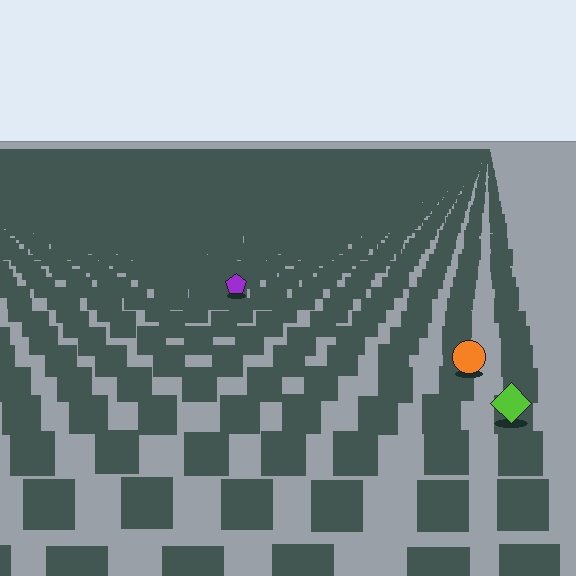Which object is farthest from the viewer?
The purple pentagon is farthest from the viewer. It appears smaller and the ground texture around it is denser.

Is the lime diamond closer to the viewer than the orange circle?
Yes. The lime diamond is closer — you can tell from the texture gradient: the ground texture is coarser near it.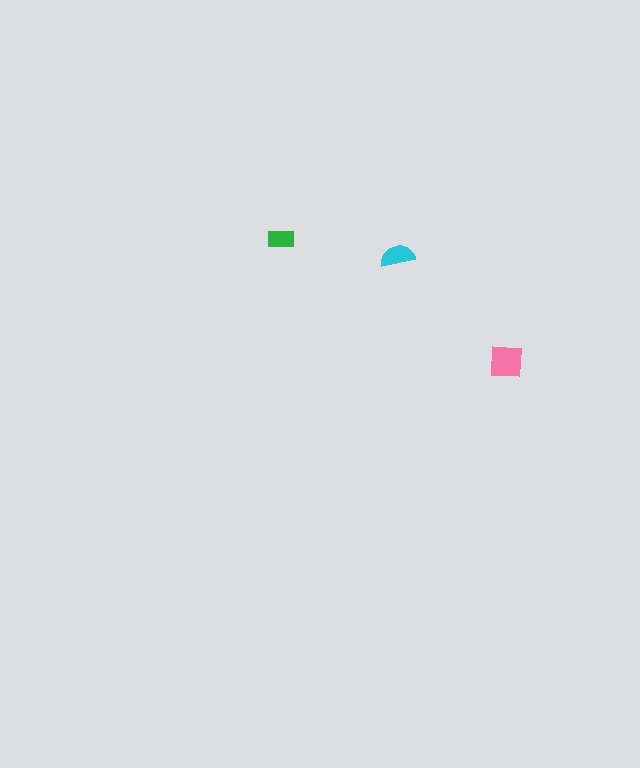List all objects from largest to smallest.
The pink square, the cyan semicircle, the green rectangle.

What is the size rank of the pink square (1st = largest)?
1st.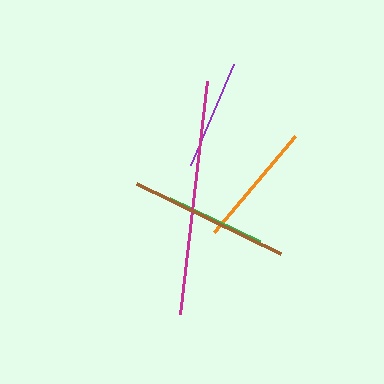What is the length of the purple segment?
The purple segment is approximately 110 pixels long.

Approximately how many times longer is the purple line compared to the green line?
The purple line is approximately 1.1 times the length of the green line.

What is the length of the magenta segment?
The magenta segment is approximately 235 pixels long.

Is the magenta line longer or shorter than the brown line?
The magenta line is longer than the brown line.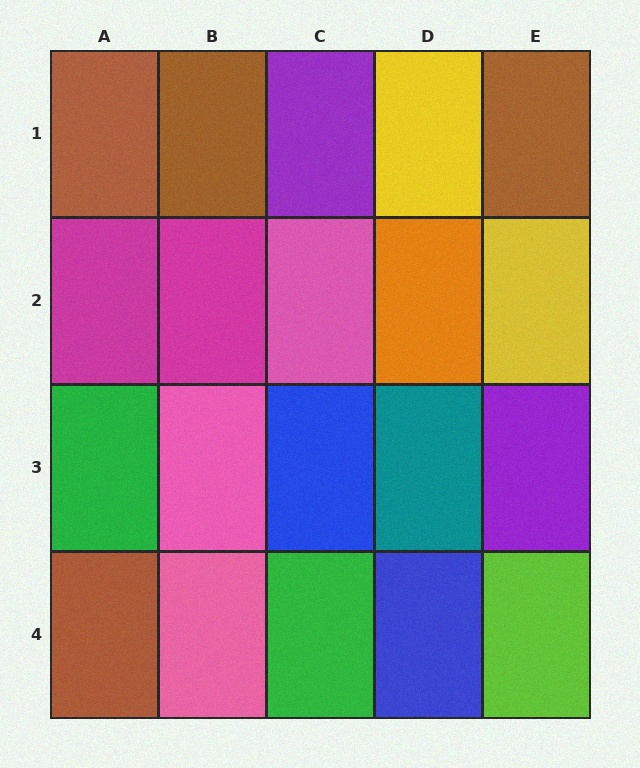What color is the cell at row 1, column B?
Brown.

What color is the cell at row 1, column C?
Purple.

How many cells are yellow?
2 cells are yellow.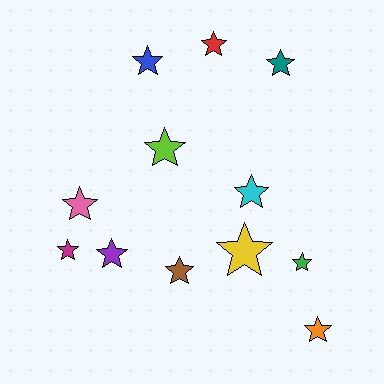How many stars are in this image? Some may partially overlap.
There are 12 stars.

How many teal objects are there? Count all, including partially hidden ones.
There is 1 teal object.